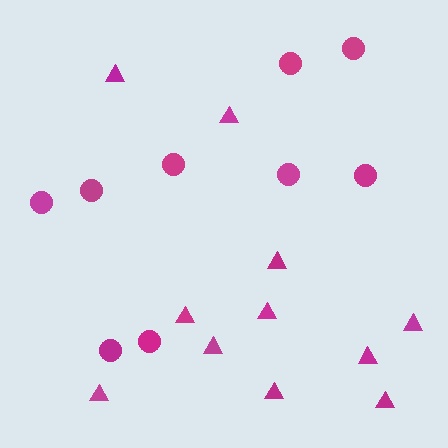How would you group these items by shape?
There are 2 groups: one group of triangles (11) and one group of circles (9).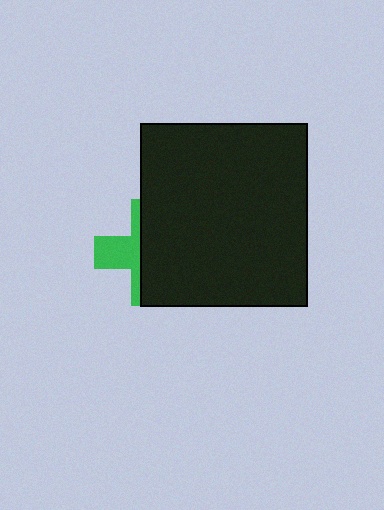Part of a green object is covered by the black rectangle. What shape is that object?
It is a cross.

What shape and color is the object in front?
The object in front is a black rectangle.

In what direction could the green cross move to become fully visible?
The green cross could move left. That would shift it out from behind the black rectangle entirely.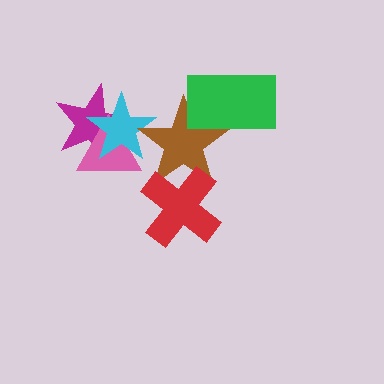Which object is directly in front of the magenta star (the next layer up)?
The pink triangle is directly in front of the magenta star.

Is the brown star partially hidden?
Yes, it is partially covered by another shape.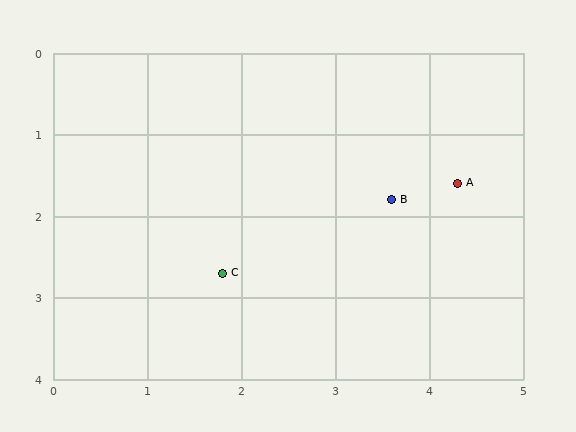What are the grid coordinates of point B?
Point B is at approximately (3.6, 1.8).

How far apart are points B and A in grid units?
Points B and A are about 0.7 grid units apart.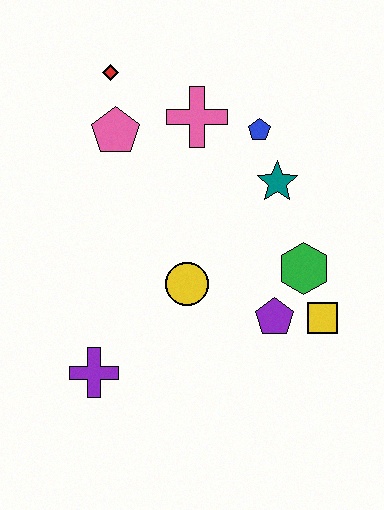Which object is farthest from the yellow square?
The red diamond is farthest from the yellow square.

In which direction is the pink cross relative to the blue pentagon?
The pink cross is to the left of the blue pentagon.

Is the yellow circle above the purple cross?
Yes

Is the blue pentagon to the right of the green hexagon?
No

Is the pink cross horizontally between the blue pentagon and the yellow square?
No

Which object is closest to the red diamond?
The pink pentagon is closest to the red diamond.